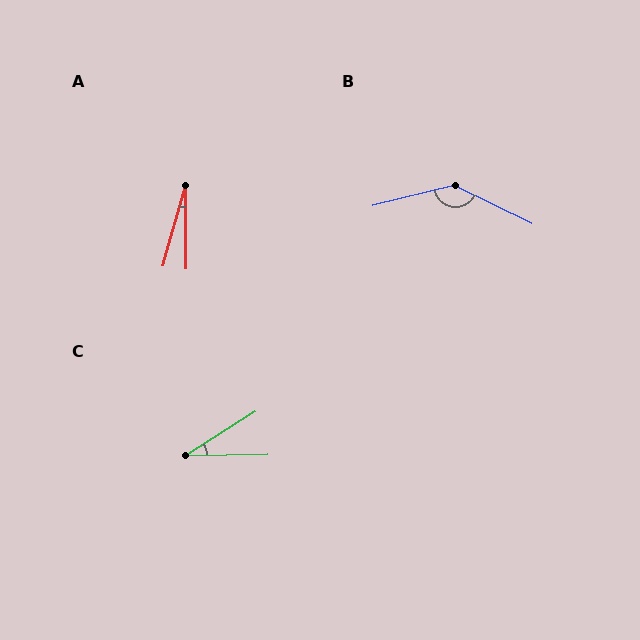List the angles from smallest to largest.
A (16°), C (31°), B (140°).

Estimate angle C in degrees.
Approximately 31 degrees.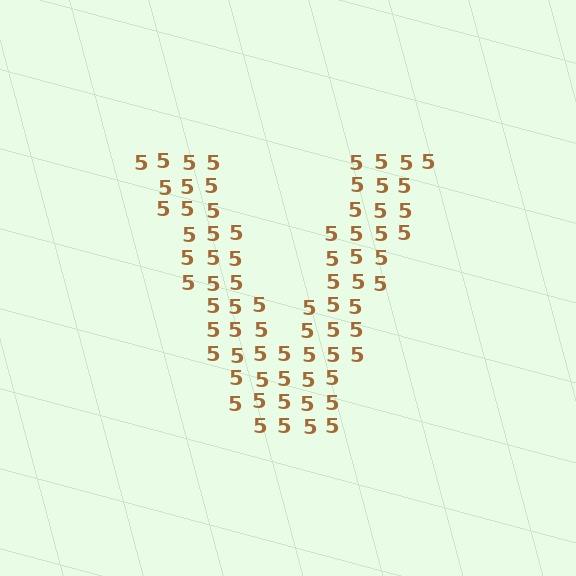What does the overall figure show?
The overall figure shows the letter V.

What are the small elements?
The small elements are digit 5's.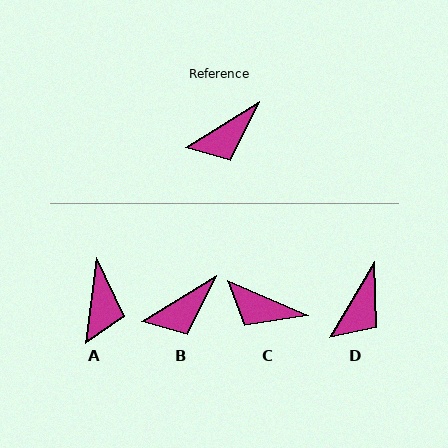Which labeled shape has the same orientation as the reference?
B.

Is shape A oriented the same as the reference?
No, it is off by about 51 degrees.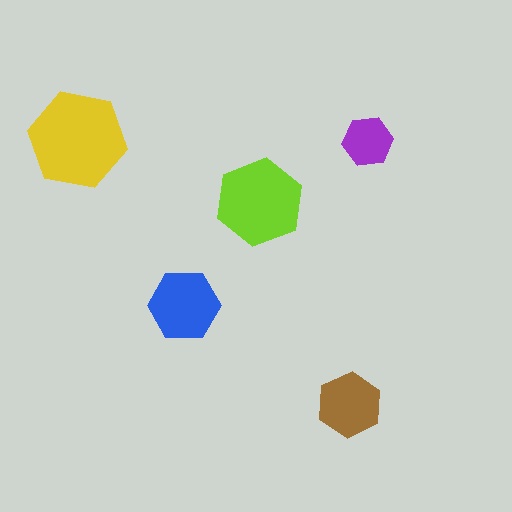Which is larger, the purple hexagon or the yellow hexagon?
The yellow one.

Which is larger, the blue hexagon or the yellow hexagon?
The yellow one.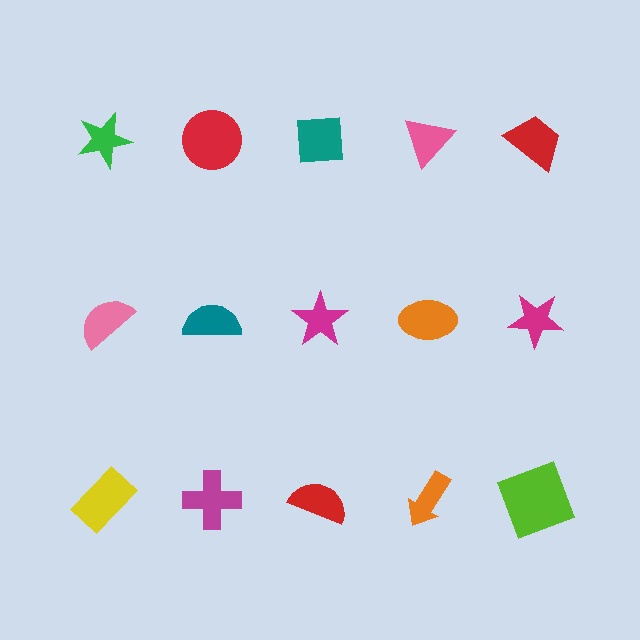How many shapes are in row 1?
5 shapes.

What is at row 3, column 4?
An orange arrow.